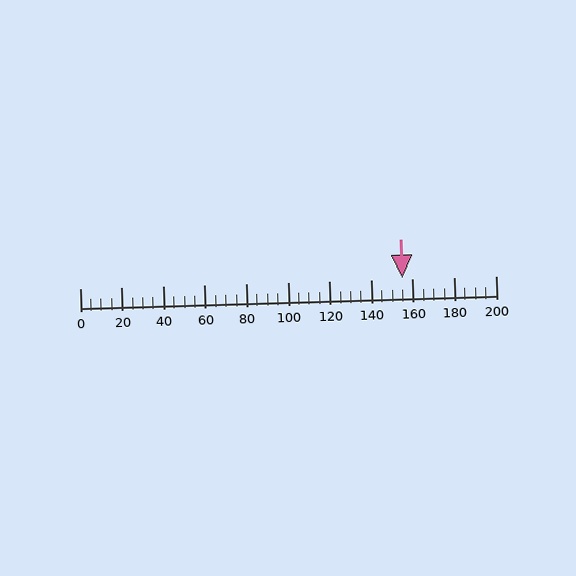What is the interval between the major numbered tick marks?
The major tick marks are spaced 20 units apart.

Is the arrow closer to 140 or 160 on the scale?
The arrow is closer to 160.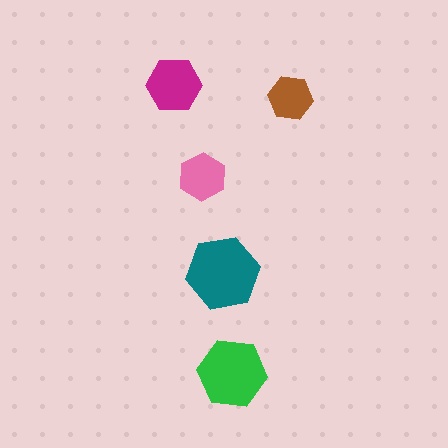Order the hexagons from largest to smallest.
the teal one, the green one, the magenta one, the pink one, the brown one.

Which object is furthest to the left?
The magenta hexagon is leftmost.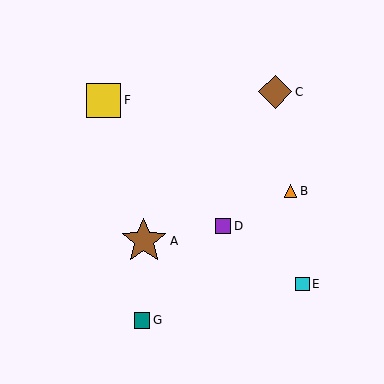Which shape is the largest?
The brown star (labeled A) is the largest.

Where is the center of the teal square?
The center of the teal square is at (142, 320).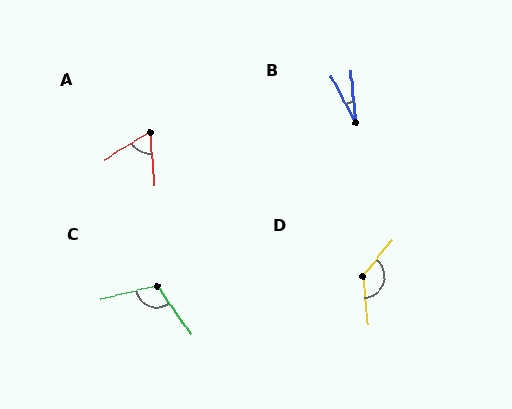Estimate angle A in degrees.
Approximately 62 degrees.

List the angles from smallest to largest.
B (23°), A (62°), C (113°), D (136°).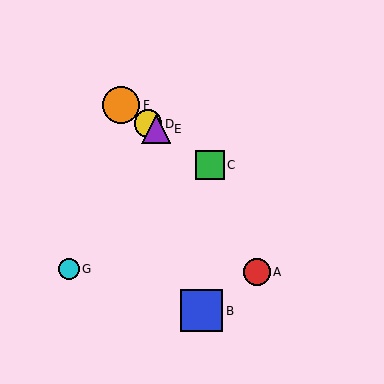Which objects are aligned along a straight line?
Objects C, D, E, F are aligned along a straight line.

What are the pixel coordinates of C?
Object C is at (210, 165).